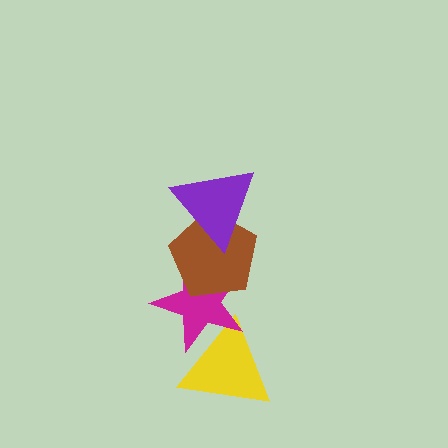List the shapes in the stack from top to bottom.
From top to bottom: the purple triangle, the brown pentagon, the magenta star, the yellow triangle.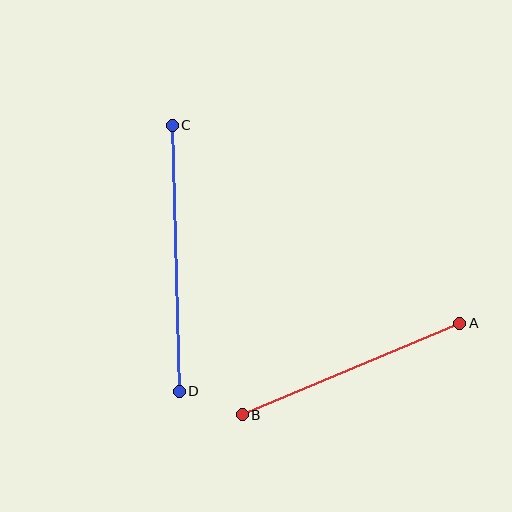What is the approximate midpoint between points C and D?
The midpoint is at approximately (176, 258) pixels.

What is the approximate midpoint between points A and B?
The midpoint is at approximately (351, 369) pixels.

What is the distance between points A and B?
The distance is approximately 236 pixels.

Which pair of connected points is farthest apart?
Points C and D are farthest apart.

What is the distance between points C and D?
The distance is approximately 266 pixels.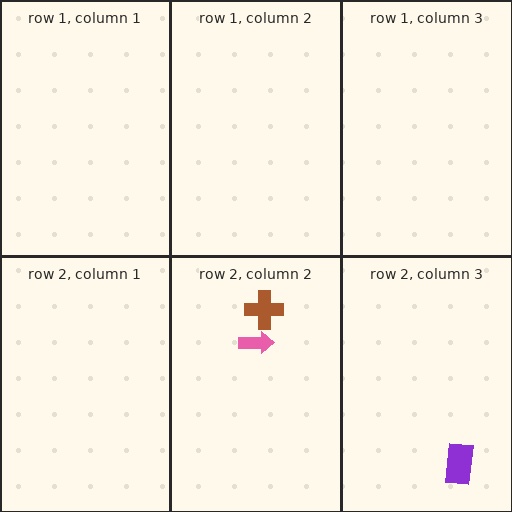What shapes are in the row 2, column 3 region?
The purple rectangle.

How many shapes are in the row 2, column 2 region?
2.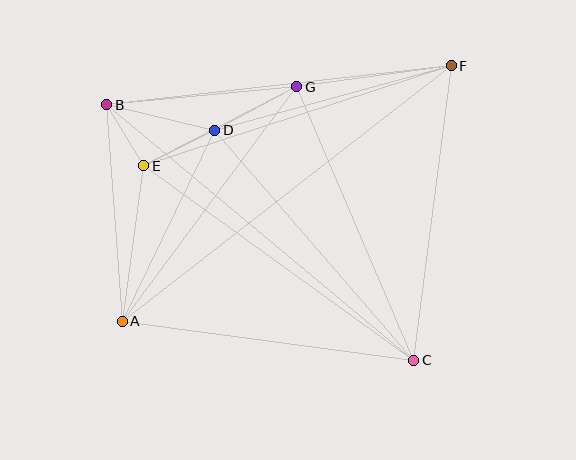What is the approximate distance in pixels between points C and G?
The distance between C and G is approximately 297 pixels.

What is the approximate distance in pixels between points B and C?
The distance between B and C is approximately 399 pixels.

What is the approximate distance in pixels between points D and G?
The distance between D and G is approximately 93 pixels.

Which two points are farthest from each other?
Points A and F are farthest from each other.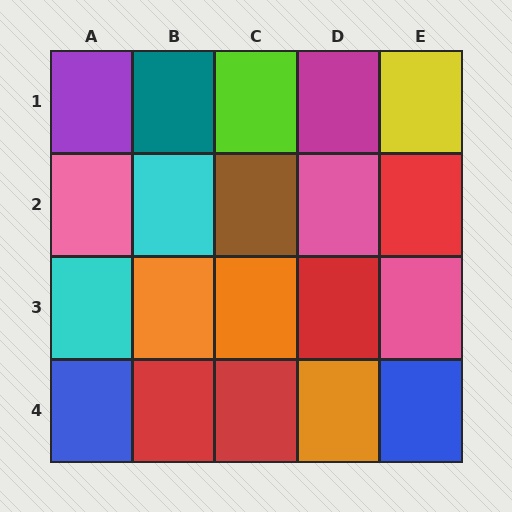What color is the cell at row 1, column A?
Purple.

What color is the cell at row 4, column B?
Red.